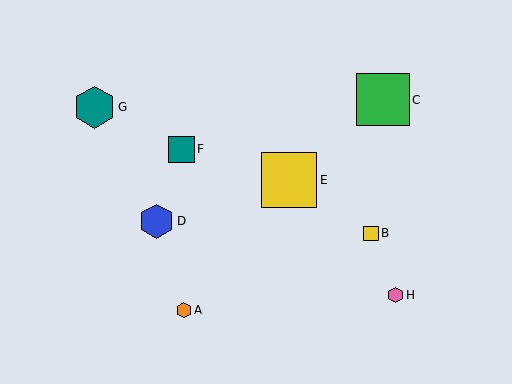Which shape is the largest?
The yellow square (labeled E) is the largest.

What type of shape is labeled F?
Shape F is a teal square.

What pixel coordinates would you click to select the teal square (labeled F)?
Click at (181, 149) to select the teal square F.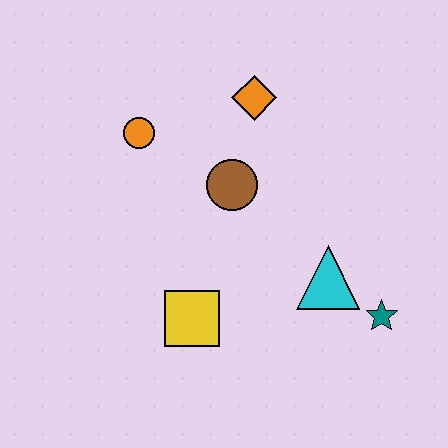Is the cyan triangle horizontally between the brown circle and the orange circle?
No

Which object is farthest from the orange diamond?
The teal star is farthest from the orange diamond.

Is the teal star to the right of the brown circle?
Yes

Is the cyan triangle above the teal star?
Yes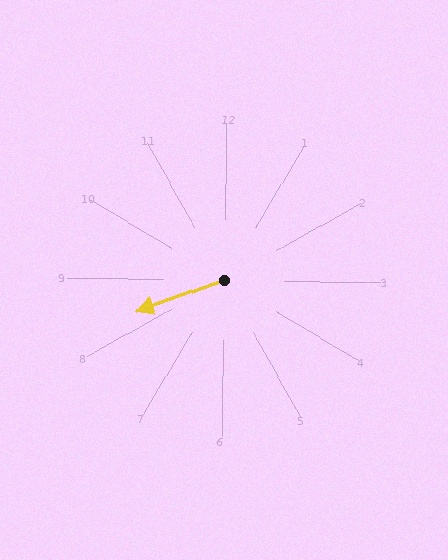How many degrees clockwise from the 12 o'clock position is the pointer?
Approximately 250 degrees.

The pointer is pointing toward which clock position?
Roughly 8 o'clock.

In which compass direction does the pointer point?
West.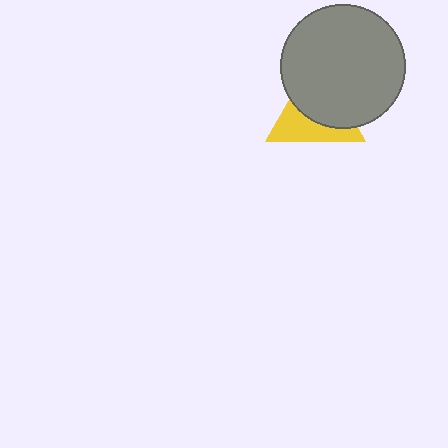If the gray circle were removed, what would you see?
You would see the complete yellow triangle.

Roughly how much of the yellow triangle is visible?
A small part of it is visible (roughly 43%).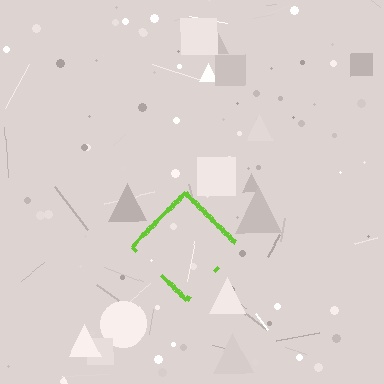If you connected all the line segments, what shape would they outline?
They would outline a diamond.